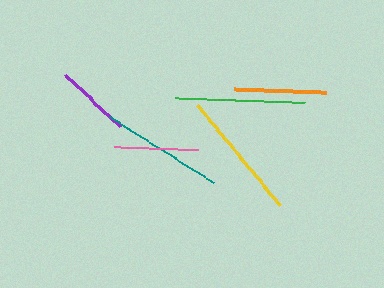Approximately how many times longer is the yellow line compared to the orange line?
The yellow line is approximately 1.4 times the length of the orange line.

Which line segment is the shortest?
The purple line is the shortest at approximately 76 pixels.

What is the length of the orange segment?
The orange segment is approximately 92 pixels long.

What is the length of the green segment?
The green segment is approximately 130 pixels long.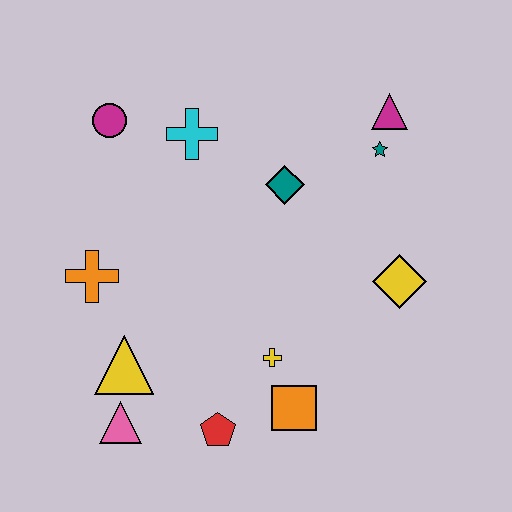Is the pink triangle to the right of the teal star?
No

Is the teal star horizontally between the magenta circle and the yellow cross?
No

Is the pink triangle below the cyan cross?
Yes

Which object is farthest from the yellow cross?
The magenta circle is farthest from the yellow cross.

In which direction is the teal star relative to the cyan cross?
The teal star is to the right of the cyan cross.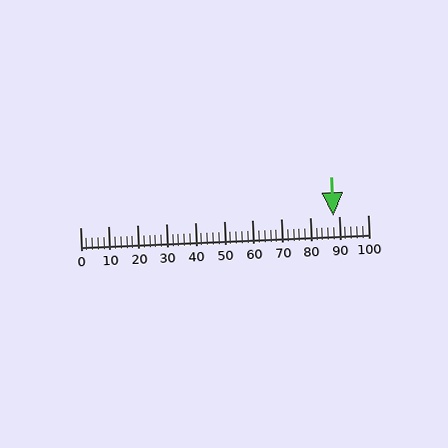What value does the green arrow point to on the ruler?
The green arrow points to approximately 88.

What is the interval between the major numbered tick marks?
The major tick marks are spaced 10 units apart.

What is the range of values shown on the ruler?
The ruler shows values from 0 to 100.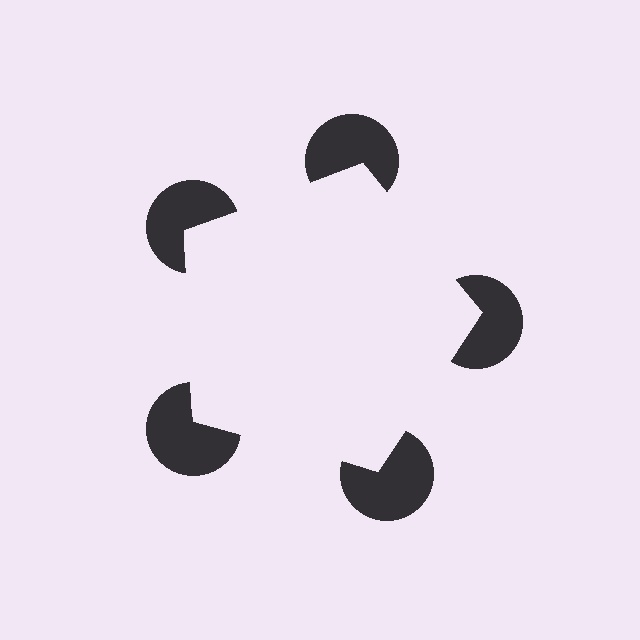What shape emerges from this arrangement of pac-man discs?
An illusory pentagon — its edges are inferred from the aligned wedge cuts in the pac-man discs, not physically drawn.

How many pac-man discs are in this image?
There are 5 — one at each vertex of the illusory pentagon.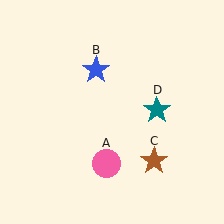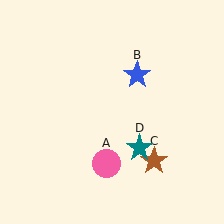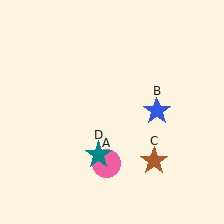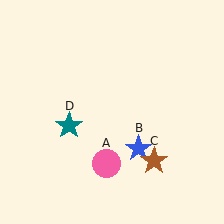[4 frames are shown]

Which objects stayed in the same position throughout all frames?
Pink circle (object A) and brown star (object C) remained stationary.